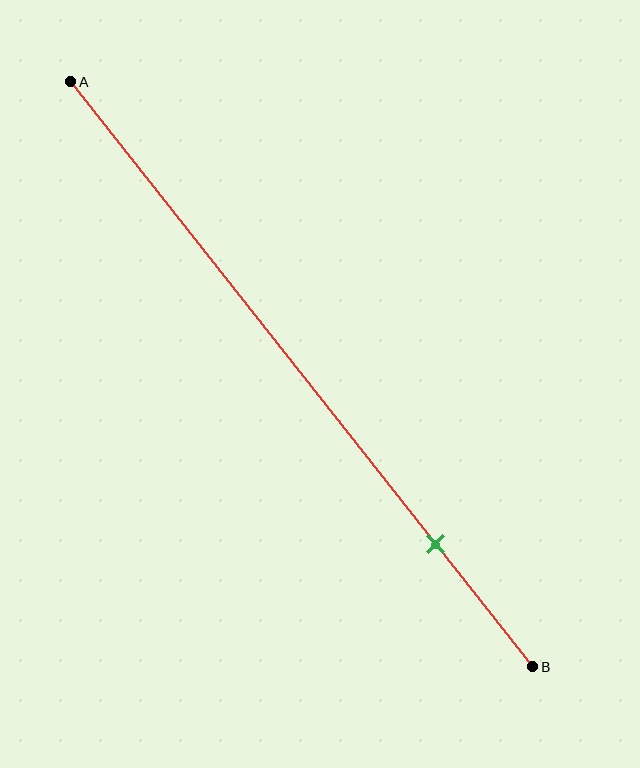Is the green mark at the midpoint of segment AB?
No, the mark is at about 80% from A, not at the 50% midpoint.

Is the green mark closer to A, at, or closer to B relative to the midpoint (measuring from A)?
The green mark is closer to point B than the midpoint of segment AB.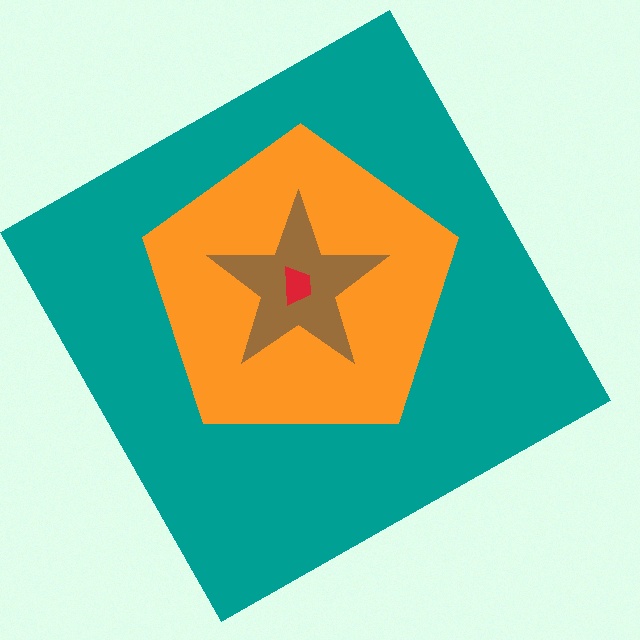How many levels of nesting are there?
4.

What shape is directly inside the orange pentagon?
The brown star.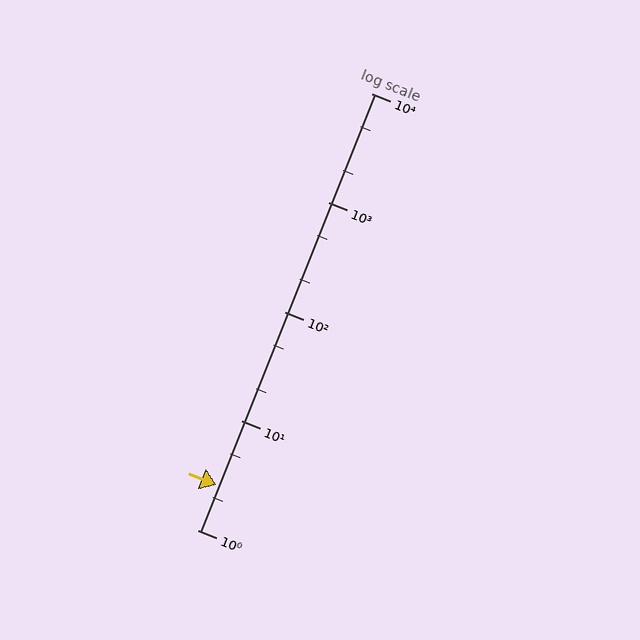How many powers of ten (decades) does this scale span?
The scale spans 4 decades, from 1 to 10000.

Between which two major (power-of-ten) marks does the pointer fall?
The pointer is between 1 and 10.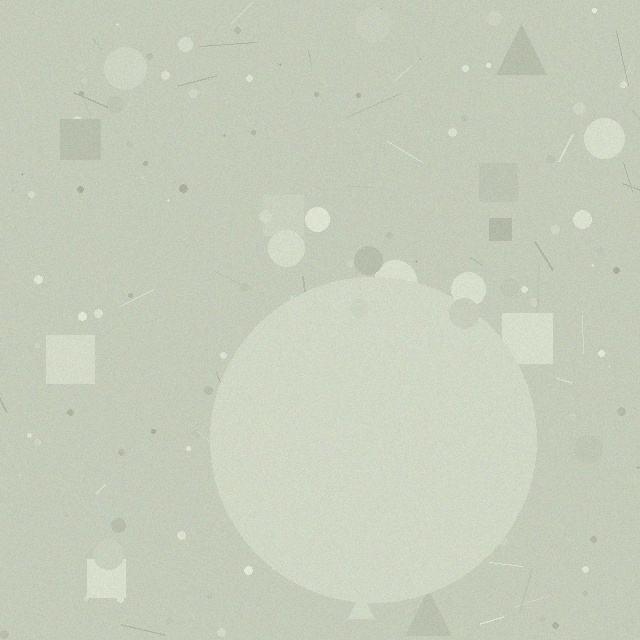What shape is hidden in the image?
A circle is hidden in the image.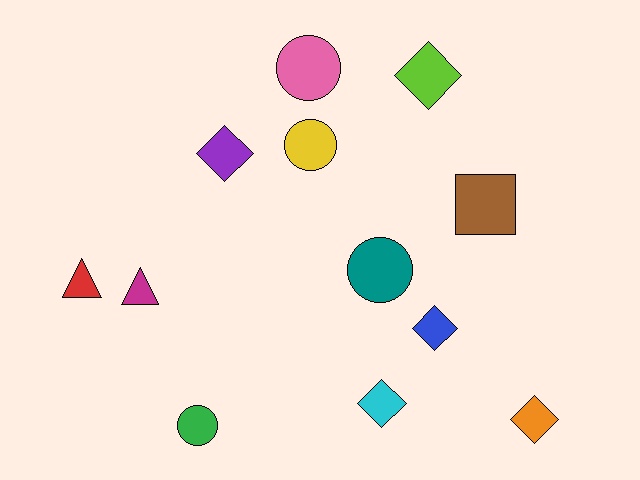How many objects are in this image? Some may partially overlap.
There are 12 objects.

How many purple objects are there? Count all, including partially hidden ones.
There is 1 purple object.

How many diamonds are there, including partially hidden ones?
There are 5 diamonds.